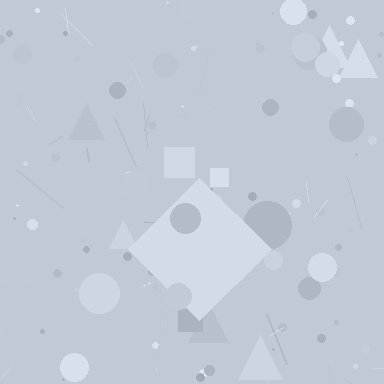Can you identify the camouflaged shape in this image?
The camouflaged shape is a diamond.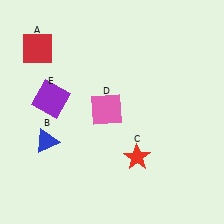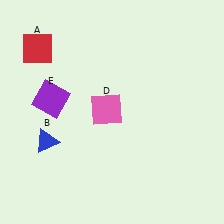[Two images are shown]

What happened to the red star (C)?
The red star (C) was removed in Image 2. It was in the bottom-right area of Image 1.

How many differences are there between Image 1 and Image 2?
There is 1 difference between the two images.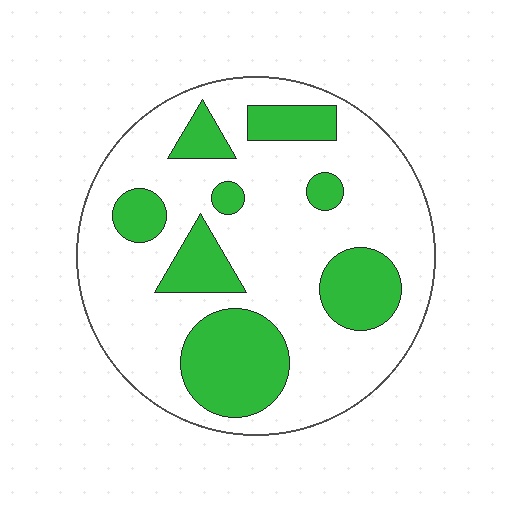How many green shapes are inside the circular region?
8.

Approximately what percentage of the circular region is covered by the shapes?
Approximately 30%.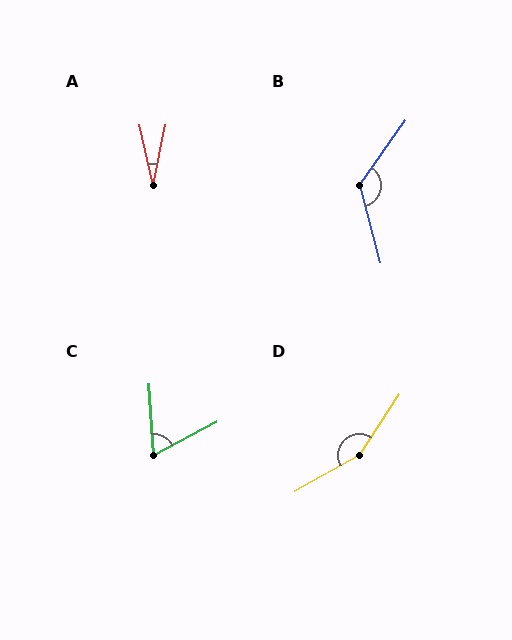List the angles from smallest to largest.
A (24°), C (66°), B (130°), D (153°).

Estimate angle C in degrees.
Approximately 66 degrees.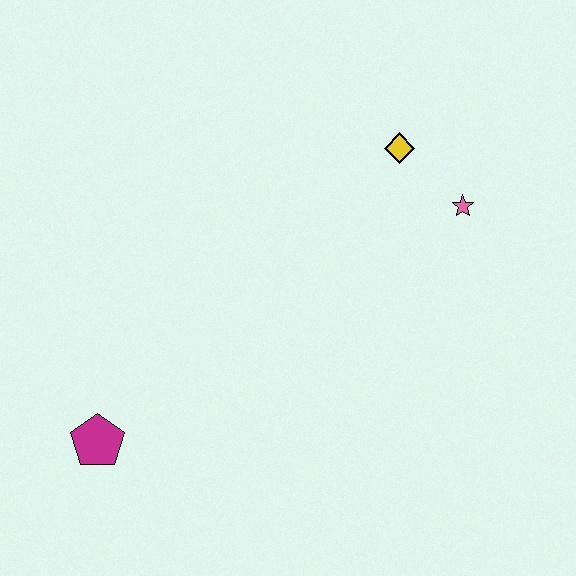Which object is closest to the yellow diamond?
The pink star is closest to the yellow diamond.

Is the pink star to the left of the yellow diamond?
No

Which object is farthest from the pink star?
The magenta pentagon is farthest from the pink star.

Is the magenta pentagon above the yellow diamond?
No